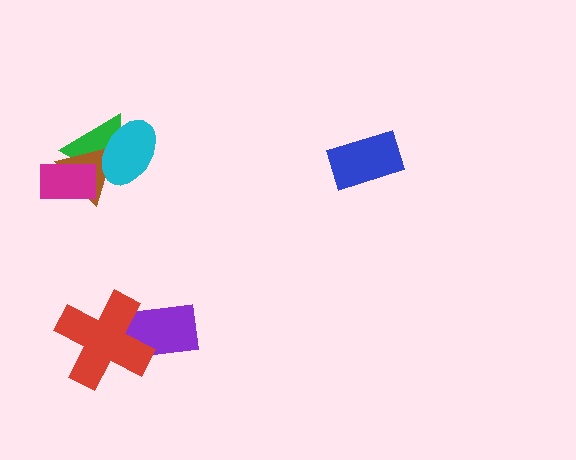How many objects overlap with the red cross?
1 object overlaps with the red cross.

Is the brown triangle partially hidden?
Yes, it is partially covered by another shape.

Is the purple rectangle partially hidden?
Yes, it is partially covered by another shape.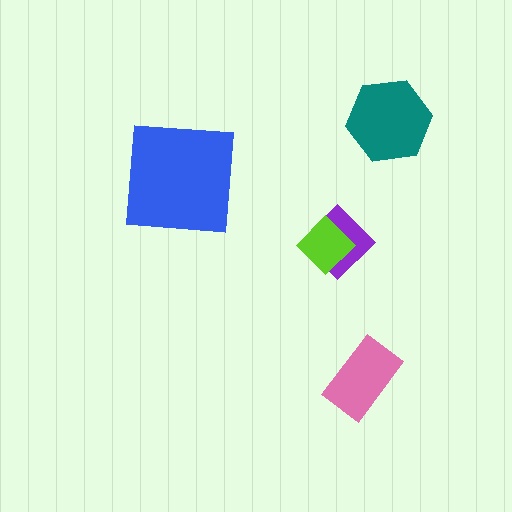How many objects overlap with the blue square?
0 objects overlap with the blue square.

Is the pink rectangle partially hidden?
No, no other shape covers it.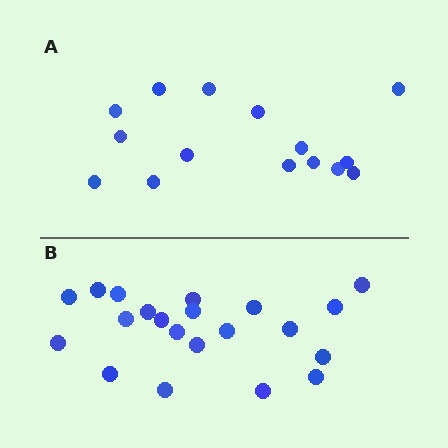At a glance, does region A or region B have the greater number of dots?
Region B (the bottom region) has more dots.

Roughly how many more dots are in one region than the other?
Region B has about 6 more dots than region A.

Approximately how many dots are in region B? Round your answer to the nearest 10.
About 20 dots. (The exact count is 21, which rounds to 20.)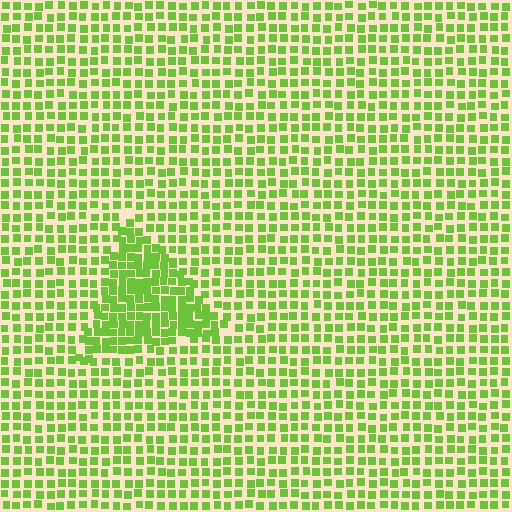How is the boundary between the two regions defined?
The boundary is defined by a change in element density (approximately 1.7x ratio). All elements are the same color, size, and shape.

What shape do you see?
I see a triangle.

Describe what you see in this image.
The image contains small lime elements arranged at two different densities. A triangle-shaped region is visible where the elements are more densely packed than the surrounding area.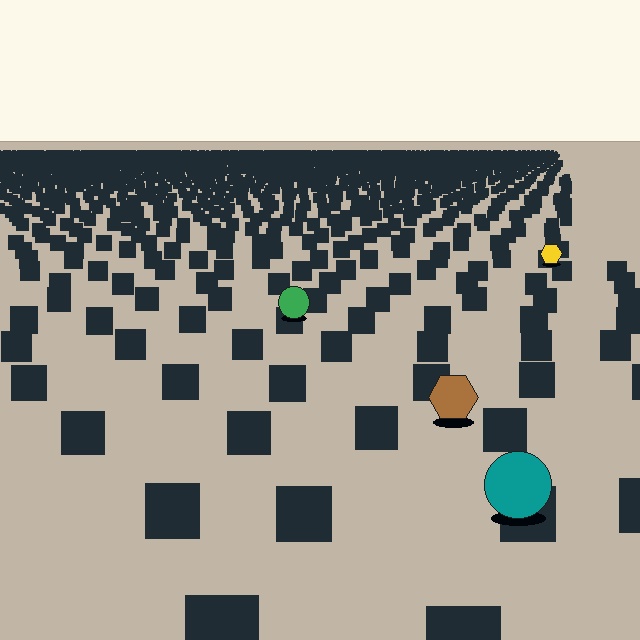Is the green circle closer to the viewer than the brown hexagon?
No. The brown hexagon is closer — you can tell from the texture gradient: the ground texture is coarser near it.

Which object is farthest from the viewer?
The yellow hexagon is farthest from the viewer. It appears smaller and the ground texture around it is denser.